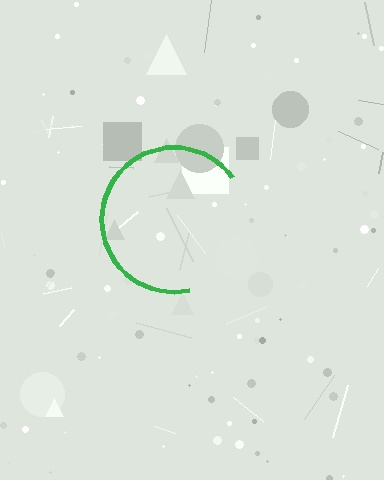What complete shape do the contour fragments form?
The contour fragments form a circle.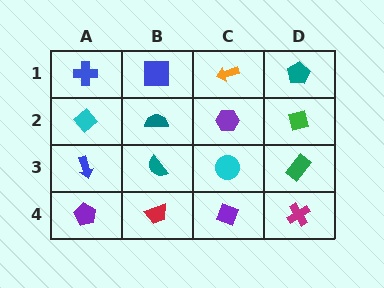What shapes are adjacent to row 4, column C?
A cyan circle (row 3, column C), a red trapezoid (row 4, column B), a magenta cross (row 4, column D).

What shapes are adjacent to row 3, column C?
A purple hexagon (row 2, column C), a purple diamond (row 4, column C), a teal semicircle (row 3, column B), a green rectangle (row 3, column D).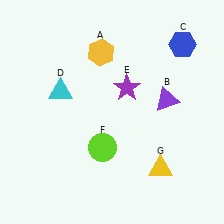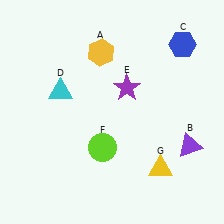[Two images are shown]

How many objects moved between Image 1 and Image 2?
1 object moved between the two images.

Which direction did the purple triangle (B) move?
The purple triangle (B) moved down.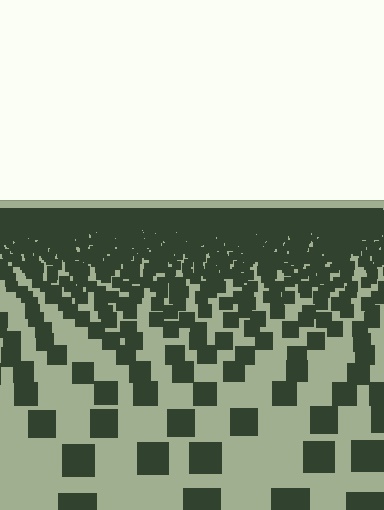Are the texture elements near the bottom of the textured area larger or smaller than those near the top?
Larger. Near the bottom, elements are closer to the viewer and appear at a bigger on-screen size.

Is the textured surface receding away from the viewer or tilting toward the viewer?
The surface is receding away from the viewer. Texture elements get smaller and denser toward the top.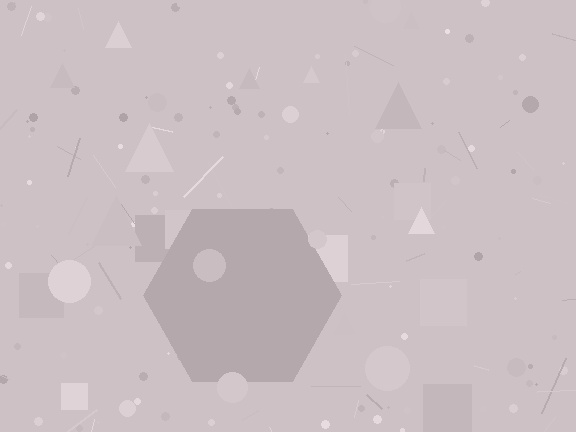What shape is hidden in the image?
A hexagon is hidden in the image.